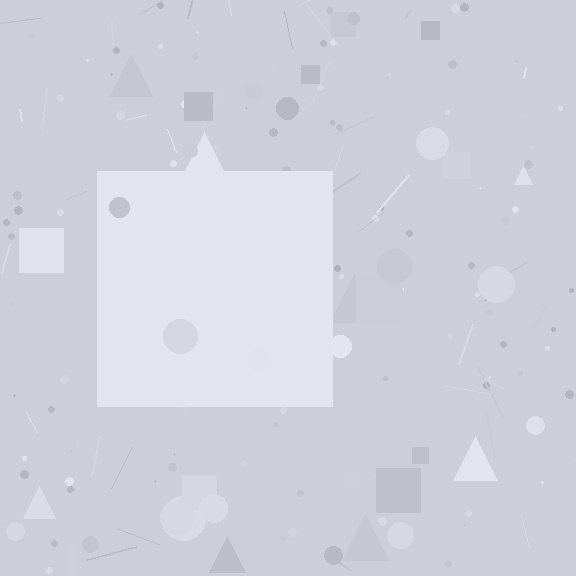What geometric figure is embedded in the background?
A square is embedded in the background.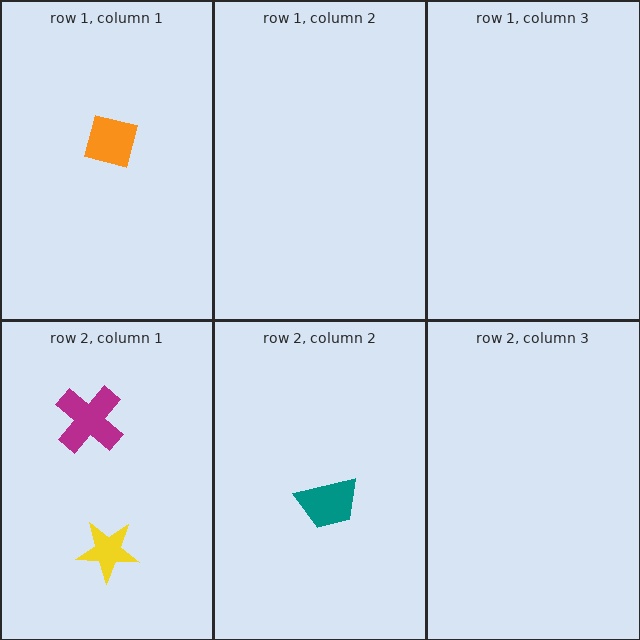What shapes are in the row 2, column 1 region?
The yellow star, the magenta cross.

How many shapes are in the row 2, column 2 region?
1.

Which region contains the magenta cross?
The row 2, column 1 region.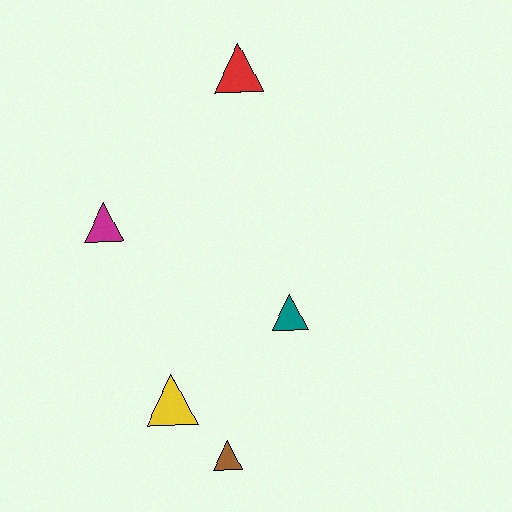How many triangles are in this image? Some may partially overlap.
There are 5 triangles.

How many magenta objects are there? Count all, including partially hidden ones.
There is 1 magenta object.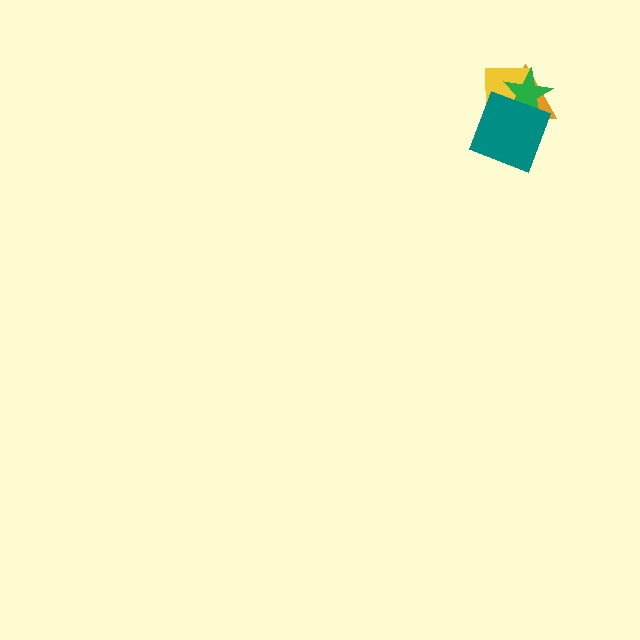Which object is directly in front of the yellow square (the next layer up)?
The green star is directly in front of the yellow square.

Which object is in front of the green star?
The teal square is in front of the green star.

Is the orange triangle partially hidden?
Yes, it is partially covered by another shape.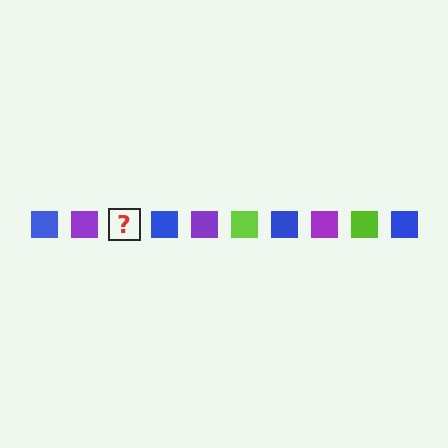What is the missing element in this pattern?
The missing element is a lime square.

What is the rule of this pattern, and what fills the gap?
The rule is that the pattern cycles through blue, purple, lime squares. The gap should be filled with a lime square.